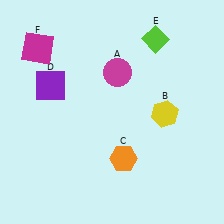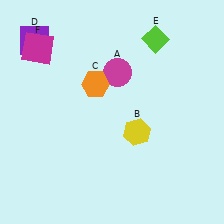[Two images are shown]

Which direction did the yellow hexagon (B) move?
The yellow hexagon (B) moved left.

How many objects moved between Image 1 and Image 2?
3 objects moved between the two images.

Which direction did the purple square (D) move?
The purple square (D) moved up.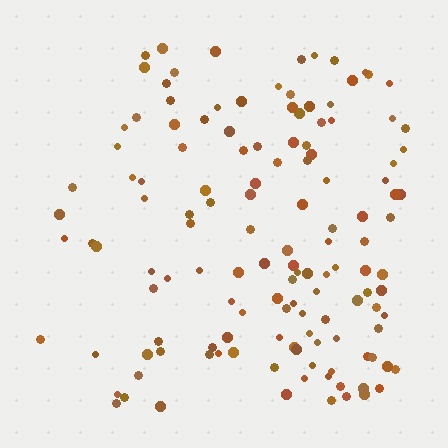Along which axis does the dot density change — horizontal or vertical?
Horizontal.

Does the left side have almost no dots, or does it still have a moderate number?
Still a moderate number, just noticeably fewer than the right.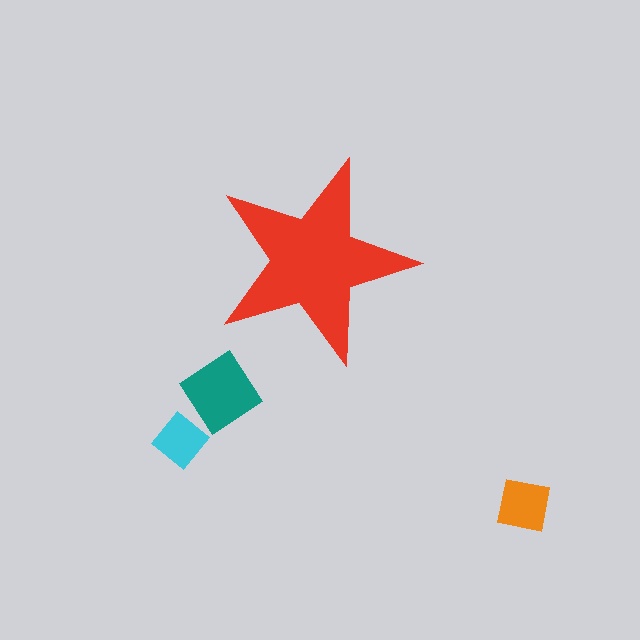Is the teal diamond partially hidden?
No, the teal diamond is fully visible.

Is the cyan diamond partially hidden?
No, the cyan diamond is fully visible.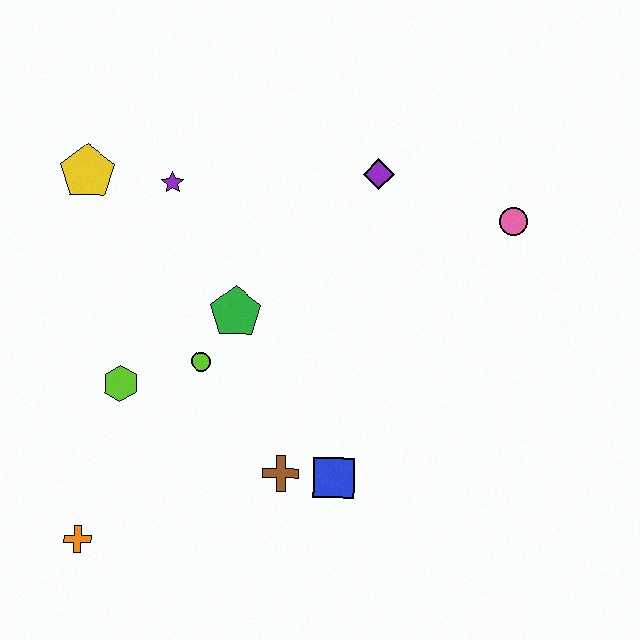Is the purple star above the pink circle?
Yes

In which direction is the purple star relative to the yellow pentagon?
The purple star is to the right of the yellow pentagon.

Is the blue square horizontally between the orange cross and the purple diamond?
Yes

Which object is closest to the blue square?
The brown cross is closest to the blue square.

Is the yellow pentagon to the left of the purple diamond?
Yes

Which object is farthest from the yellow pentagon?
The pink circle is farthest from the yellow pentagon.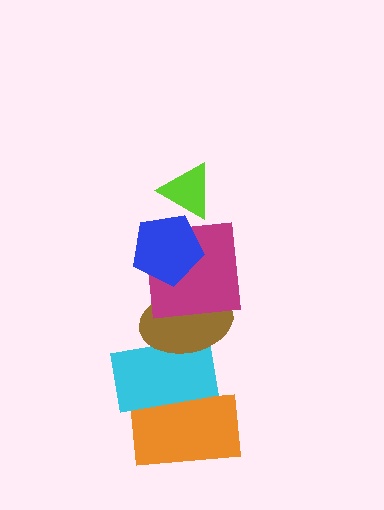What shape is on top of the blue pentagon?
The lime triangle is on top of the blue pentagon.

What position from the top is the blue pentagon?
The blue pentagon is 2nd from the top.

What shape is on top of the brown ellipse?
The magenta square is on top of the brown ellipse.